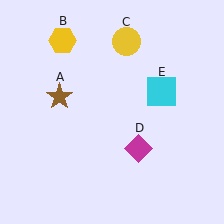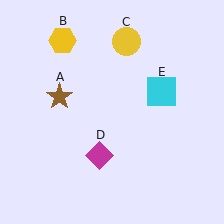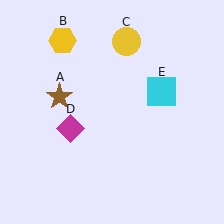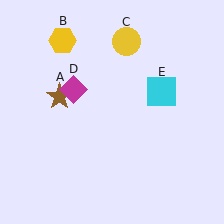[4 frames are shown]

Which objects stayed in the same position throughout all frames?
Brown star (object A) and yellow hexagon (object B) and yellow circle (object C) and cyan square (object E) remained stationary.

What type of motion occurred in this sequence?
The magenta diamond (object D) rotated clockwise around the center of the scene.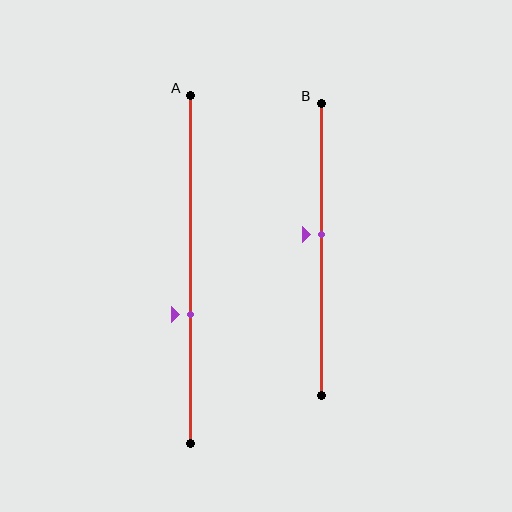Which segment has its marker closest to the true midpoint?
Segment B has its marker closest to the true midpoint.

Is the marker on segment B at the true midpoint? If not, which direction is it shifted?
No, the marker on segment B is shifted upward by about 5% of the segment length.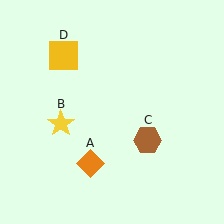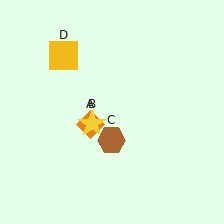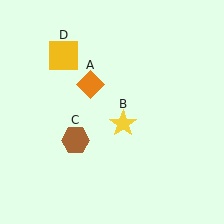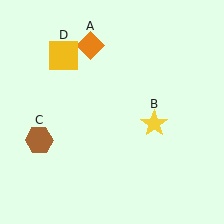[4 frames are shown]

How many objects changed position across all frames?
3 objects changed position: orange diamond (object A), yellow star (object B), brown hexagon (object C).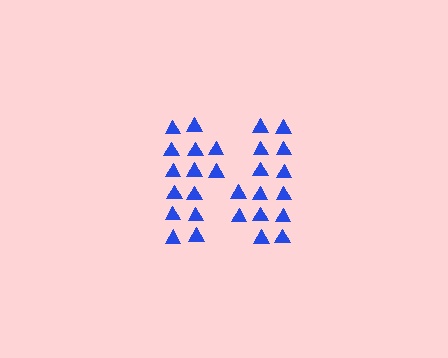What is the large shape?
The large shape is the letter N.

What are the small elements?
The small elements are triangles.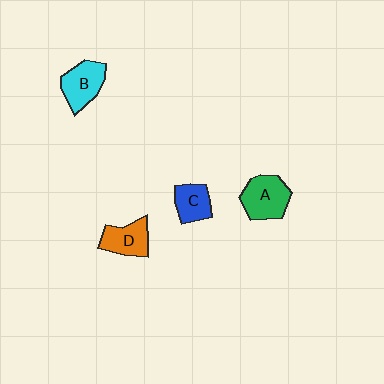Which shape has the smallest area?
Shape C (blue).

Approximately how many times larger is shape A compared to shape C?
Approximately 1.5 times.